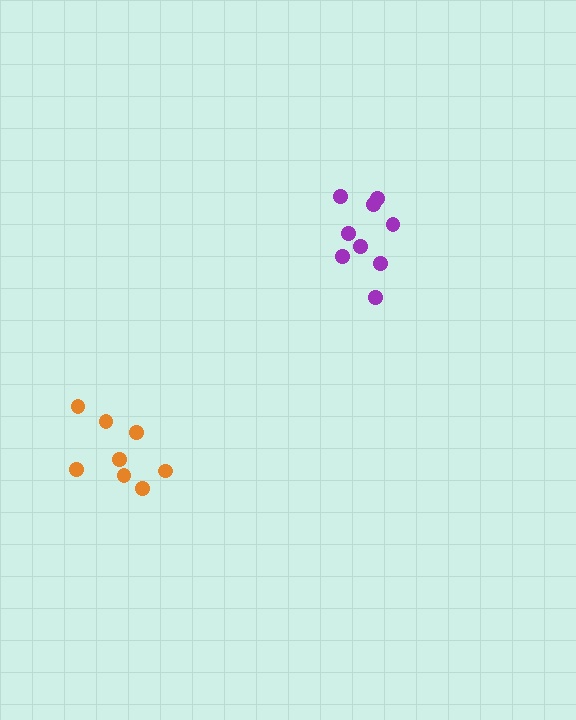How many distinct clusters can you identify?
There are 2 distinct clusters.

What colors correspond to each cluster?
The clusters are colored: purple, orange.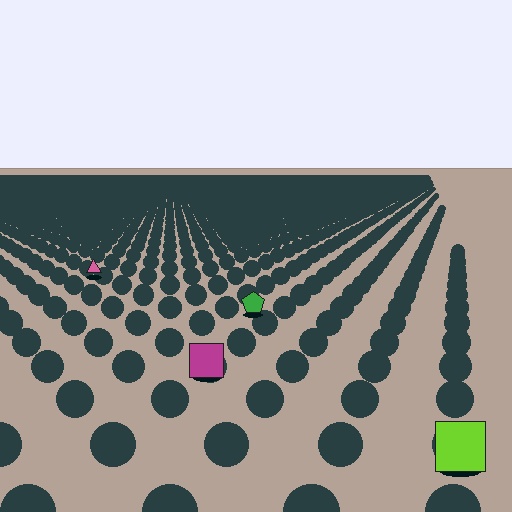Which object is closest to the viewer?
The lime square is closest. The texture marks near it are larger and more spread out.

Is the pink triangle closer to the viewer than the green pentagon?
No. The green pentagon is closer — you can tell from the texture gradient: the ground texture is coarser near it.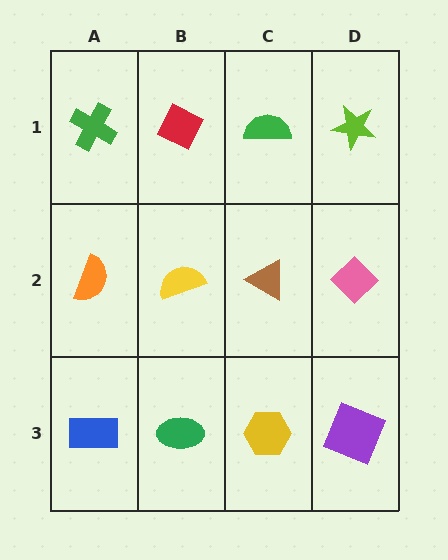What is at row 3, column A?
A blue rectangle.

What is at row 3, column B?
A green ellipse.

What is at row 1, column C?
A green semicircle.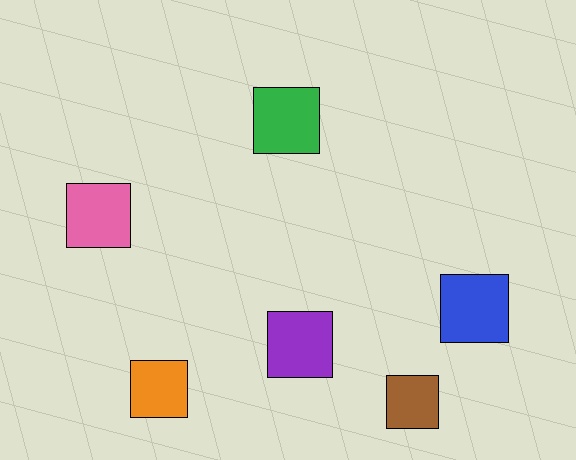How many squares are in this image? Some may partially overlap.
There are 6 squares.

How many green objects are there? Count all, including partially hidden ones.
There is 1 green object.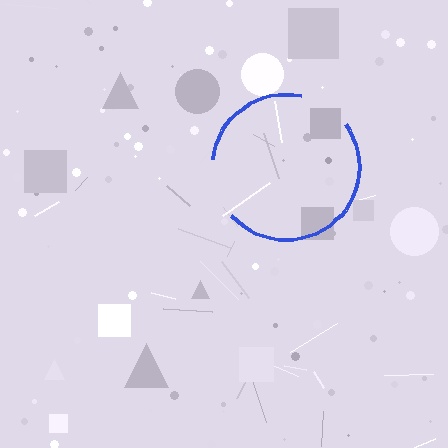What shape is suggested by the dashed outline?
The dashed outline suggests a circle.